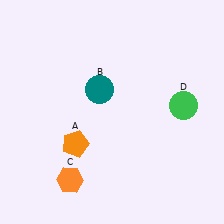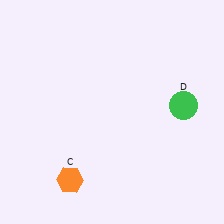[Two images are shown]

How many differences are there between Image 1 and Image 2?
There are 2 differences between the two images.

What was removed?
The orange pentagon (A), the teal circle (B) were removed in Image 2.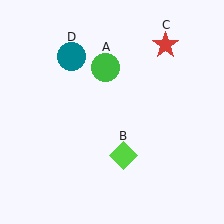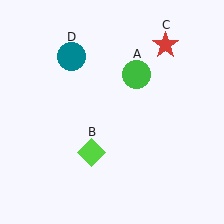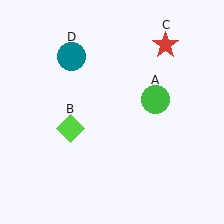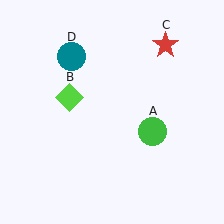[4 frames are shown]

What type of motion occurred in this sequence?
The green circle (object A), lime diamond (object B) rotated clockwise around the center of the scene.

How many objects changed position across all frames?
2 objects changed position: green circle (object A), lime diamond (object B).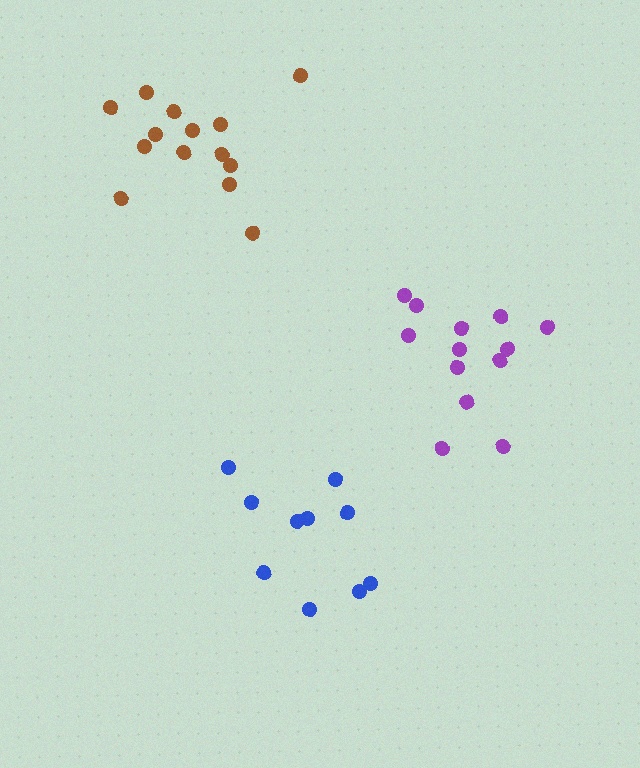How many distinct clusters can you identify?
There are 3 distinct clusters.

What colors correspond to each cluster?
The clusters are colored: purple, brown, blue.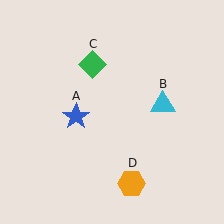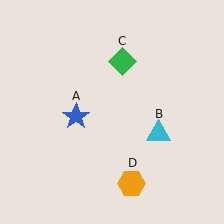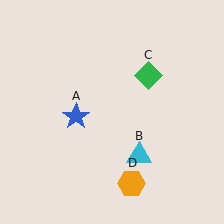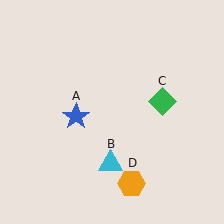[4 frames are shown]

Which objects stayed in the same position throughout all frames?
Blue star (object A) and orange hexagon (object D) remained stationary.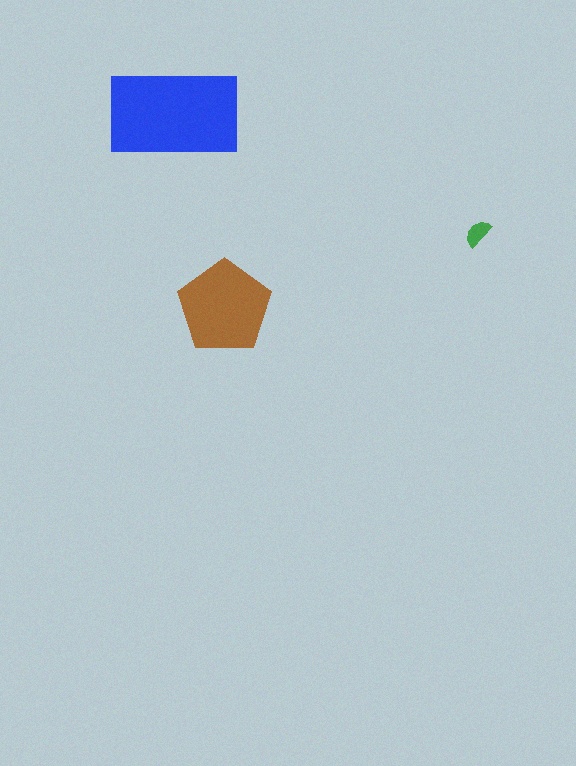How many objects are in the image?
There are 3 objects in the image.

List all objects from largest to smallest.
The blue rectangle, the brown pentagon, the green semicircle.